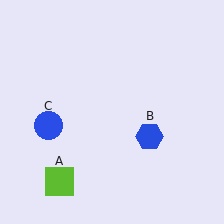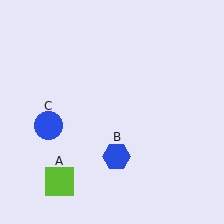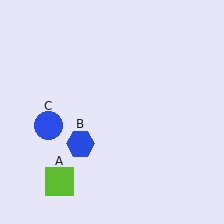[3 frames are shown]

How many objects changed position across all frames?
1 object changed position: blue hexagon (object B).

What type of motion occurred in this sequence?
The blue hexagon (object B) rotated clockwise around the center of the scene.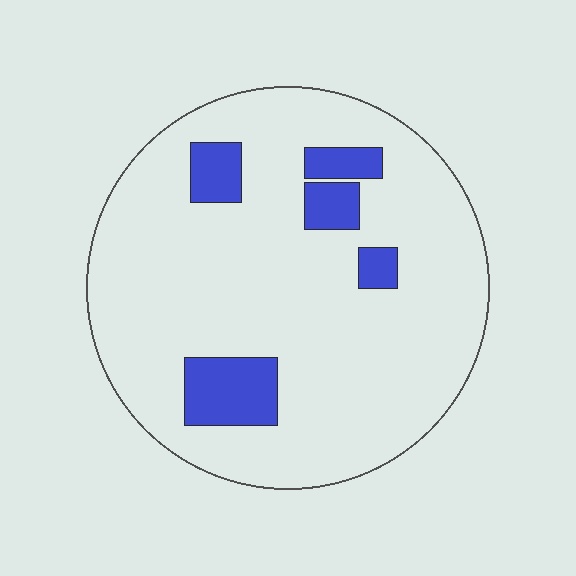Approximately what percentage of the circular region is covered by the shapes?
Approximately 15%.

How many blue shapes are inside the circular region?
5.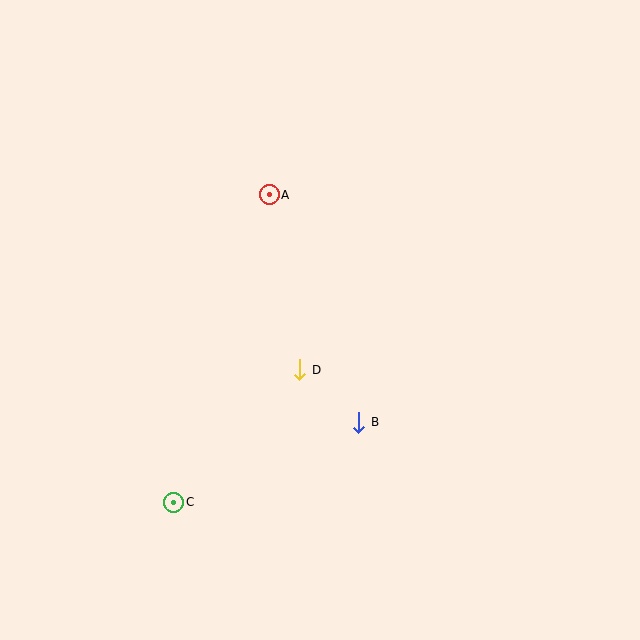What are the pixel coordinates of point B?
Point B is at (359, 422).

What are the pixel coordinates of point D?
Point D is at (300, 370).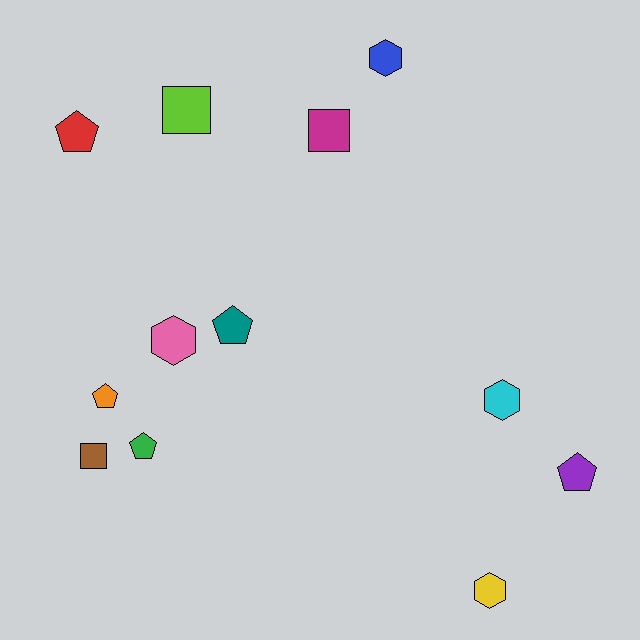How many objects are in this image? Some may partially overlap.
There are 12 objects.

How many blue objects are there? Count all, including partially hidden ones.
There is 1 blue object.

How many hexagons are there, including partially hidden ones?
There are 4 hexagons.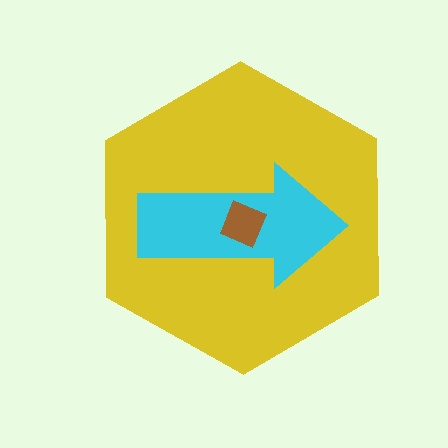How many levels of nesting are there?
3.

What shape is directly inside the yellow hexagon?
The cyan arrow.